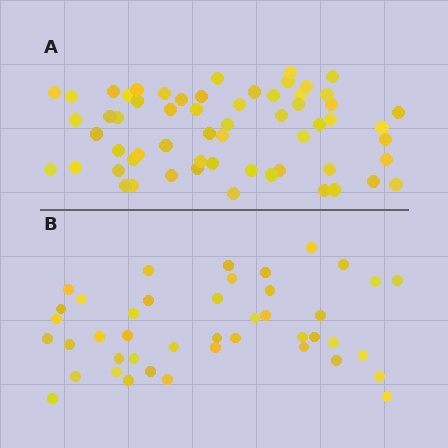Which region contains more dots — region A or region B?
Region A (the top region) has more dots.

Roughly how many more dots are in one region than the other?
Region A has approximately 15 more dots than region B.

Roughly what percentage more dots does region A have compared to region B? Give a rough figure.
About 40% more.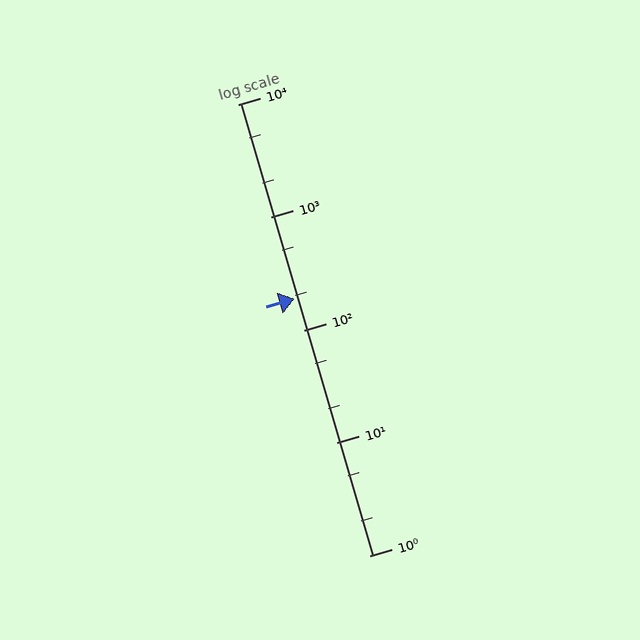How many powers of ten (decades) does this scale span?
The scale spans 4 decades, from 1 to 10000.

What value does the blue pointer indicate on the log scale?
The pointer indicates approximately 190.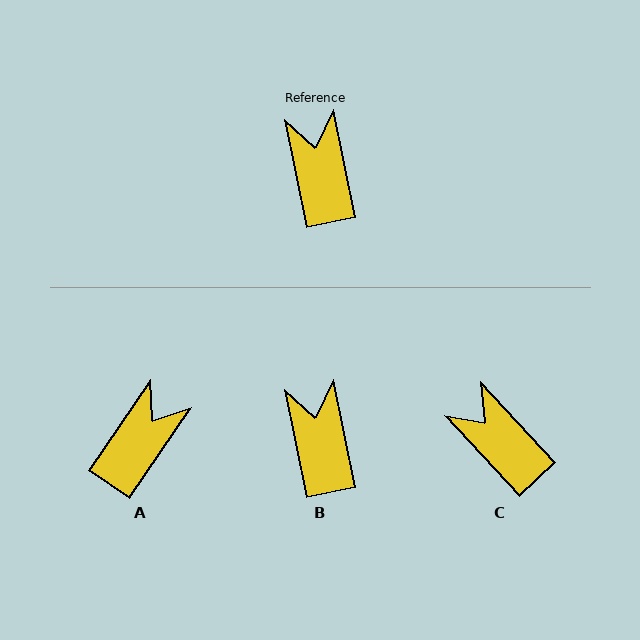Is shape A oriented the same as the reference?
No, it is off by about 46 degrees.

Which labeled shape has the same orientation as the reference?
B.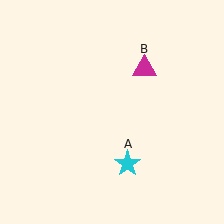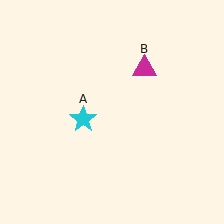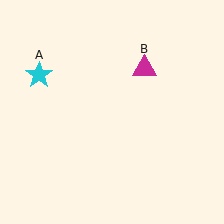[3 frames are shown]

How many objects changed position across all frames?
1 object changed position: cyan star (object A).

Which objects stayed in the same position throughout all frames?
Magenta triangle (object B) remained stationary.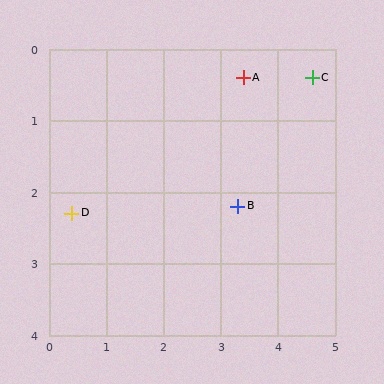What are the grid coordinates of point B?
Point B is at approximately (3.3, 2.2).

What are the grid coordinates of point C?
Point C is at approximately (4.6, 0.4).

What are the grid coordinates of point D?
Point D is at approximately (0.4, 2.3).